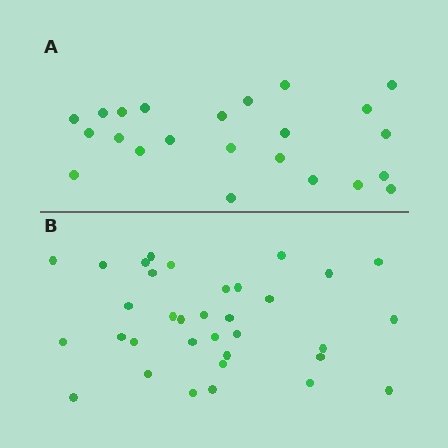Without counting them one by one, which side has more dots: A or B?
Region B (the bottom region) has more dots.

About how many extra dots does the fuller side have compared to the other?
Region B has roughly 12 or so more dots than region A.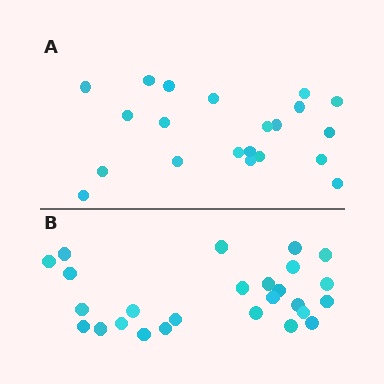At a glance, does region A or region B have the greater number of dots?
Region B (the bottom region) has more dots.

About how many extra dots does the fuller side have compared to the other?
Region B has about 5 more dots than region A.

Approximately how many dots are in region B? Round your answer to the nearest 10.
About 30 dots. (The exact count is 26, which rounds to 30.)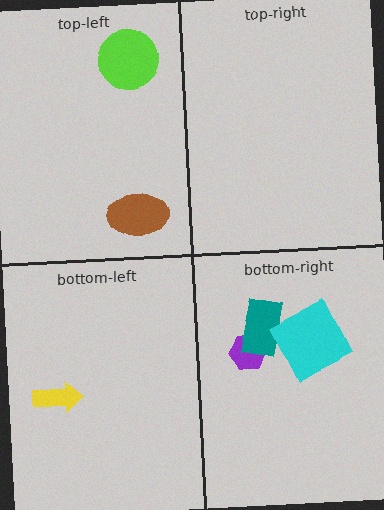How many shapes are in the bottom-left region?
1.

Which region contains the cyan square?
The bottom-right region.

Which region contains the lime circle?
The top-left region.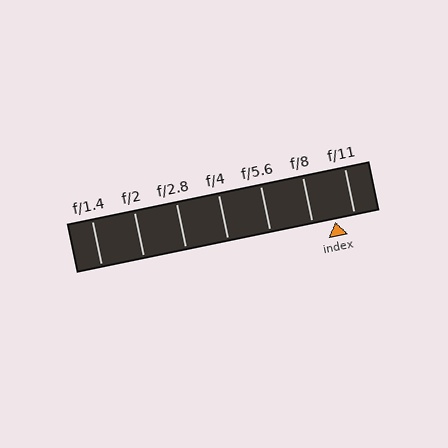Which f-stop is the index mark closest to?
The index mark is closest to f/11.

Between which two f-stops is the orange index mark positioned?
The index mark is between f/8 and f/11.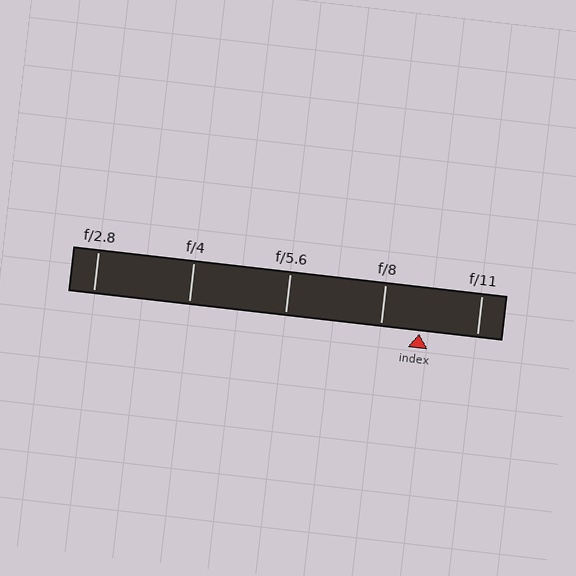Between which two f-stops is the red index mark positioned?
The index mark is between f/8 and f/11.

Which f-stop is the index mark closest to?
The index mark is closest to f/8.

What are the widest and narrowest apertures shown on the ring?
The widest aperture shown is f/2.8 and the narrowest is f/11.